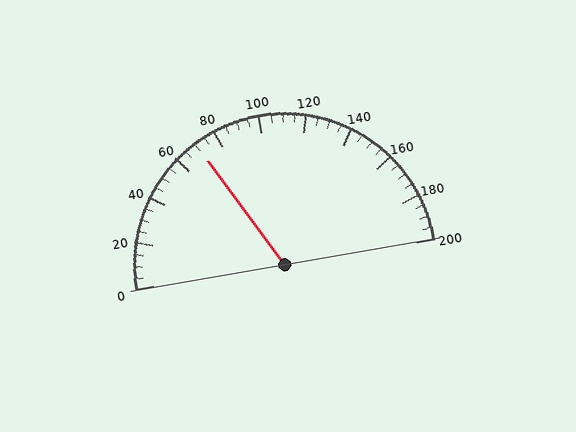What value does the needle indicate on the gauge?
The needle indicates approximately 70.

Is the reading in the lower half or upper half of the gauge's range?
The reading is in the lower half of the range (0 to 200).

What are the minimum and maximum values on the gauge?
The gauge ranges from 0 to 200.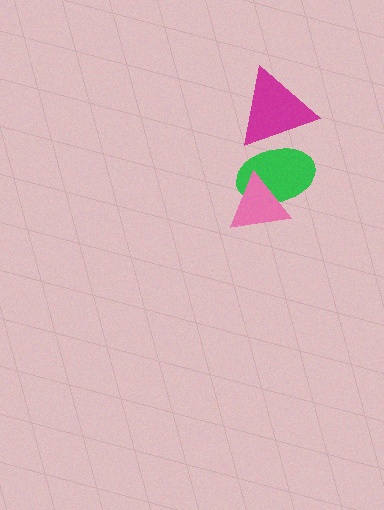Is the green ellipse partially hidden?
Yes, it is partially covered by another shape.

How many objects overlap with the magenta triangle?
1 object overlaps with the magenta triangle.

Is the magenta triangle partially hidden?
Yes, it is partially covered by another shape.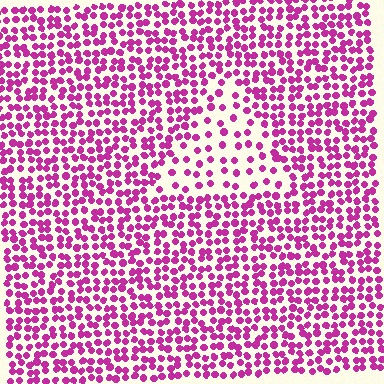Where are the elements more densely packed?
The elements are more densely packed outside the triangle boundary.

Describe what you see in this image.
The image contains small magenta elements arranged at two different densities. A triangle-shaped region is visible where the elements are less densely packed than the surrounding area.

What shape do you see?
I see a triangle.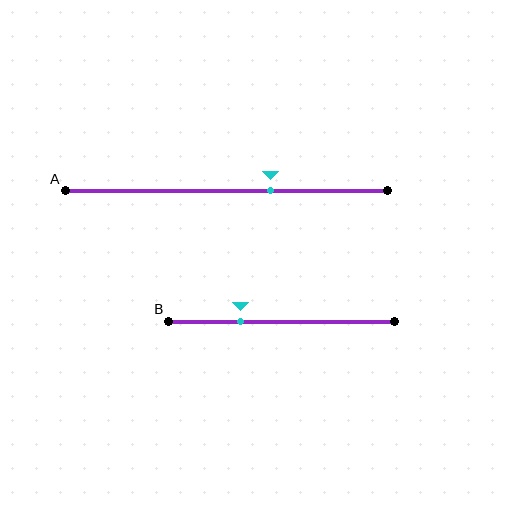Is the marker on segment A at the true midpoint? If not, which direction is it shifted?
No, the marker on segment A is shifted to the right by about 13% of the segment length.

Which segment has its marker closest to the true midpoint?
Segment A has its marker closest to the true midpoint.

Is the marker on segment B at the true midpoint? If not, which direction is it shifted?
No, the marker on segment B is shifted to the left by about 18% of the segment length.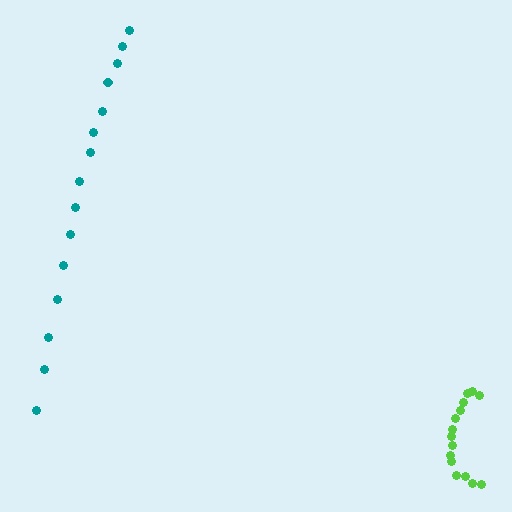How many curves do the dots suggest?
There are 2 distinct paths.